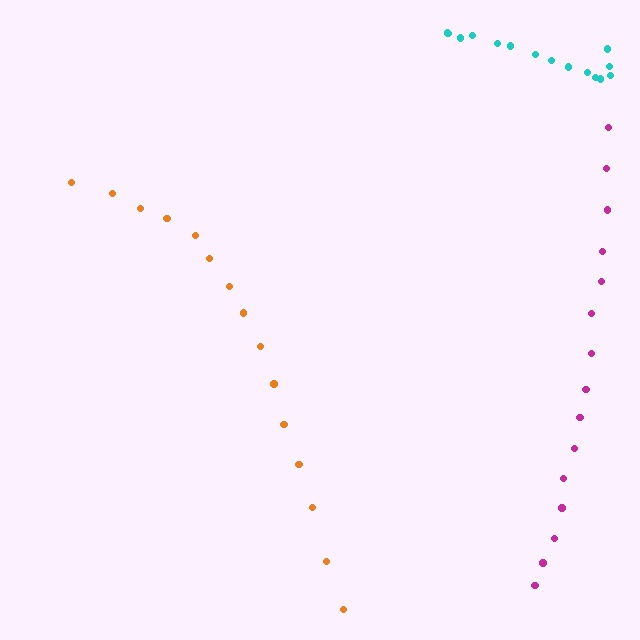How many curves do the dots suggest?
There are 3 distinct paths.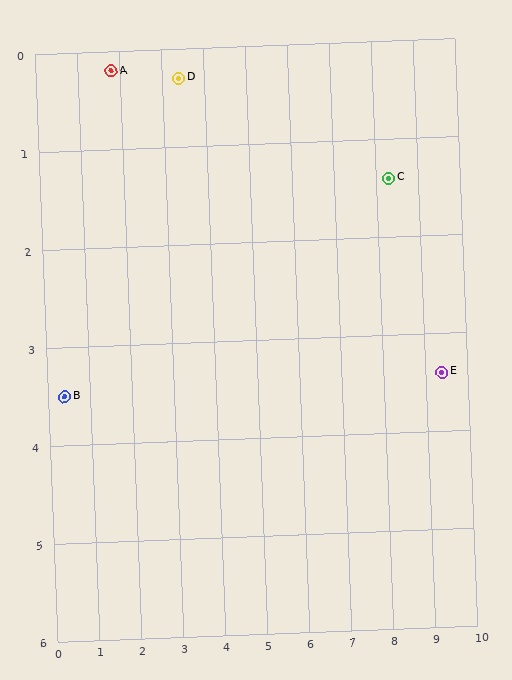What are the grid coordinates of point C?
Point C is at approximately (8.3, 1.4).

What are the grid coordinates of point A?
Point A is at approximately (1.8, 0.2).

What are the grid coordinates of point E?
Point E is at approximately (9.4, 3.4).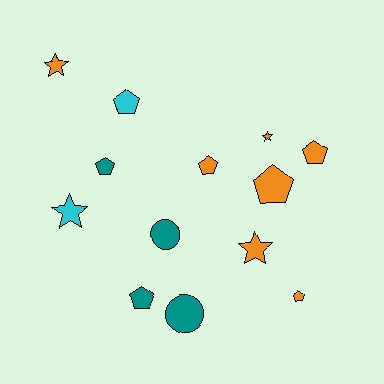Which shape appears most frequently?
Pentagon, with 7 objects.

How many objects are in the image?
There are 13 objects.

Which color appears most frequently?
Orange, with 7 objects.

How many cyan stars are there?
There is 1 cyan star.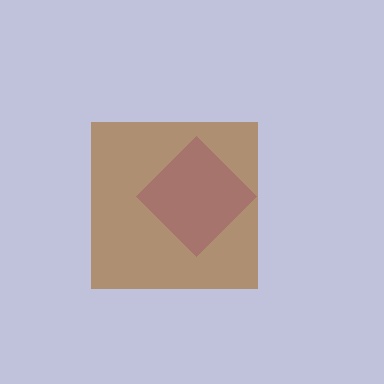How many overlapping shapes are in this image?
There are 2 overlapping shapes in the image.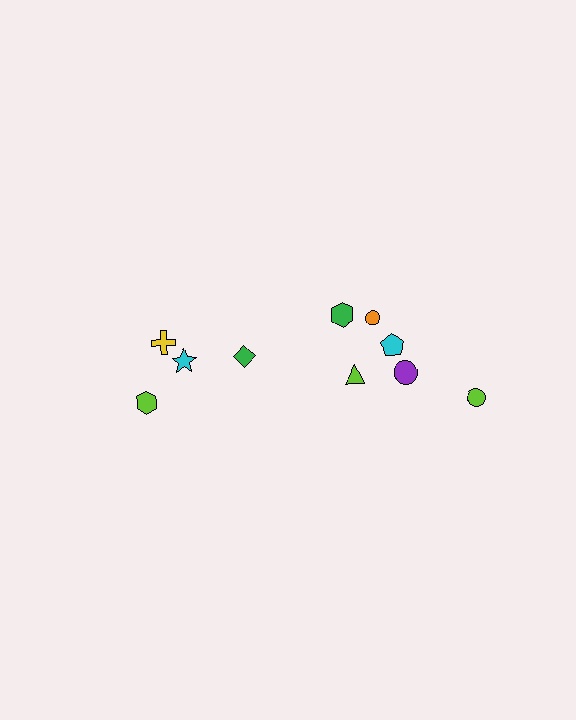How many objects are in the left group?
There are 4 objects.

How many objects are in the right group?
There are 6 objects.